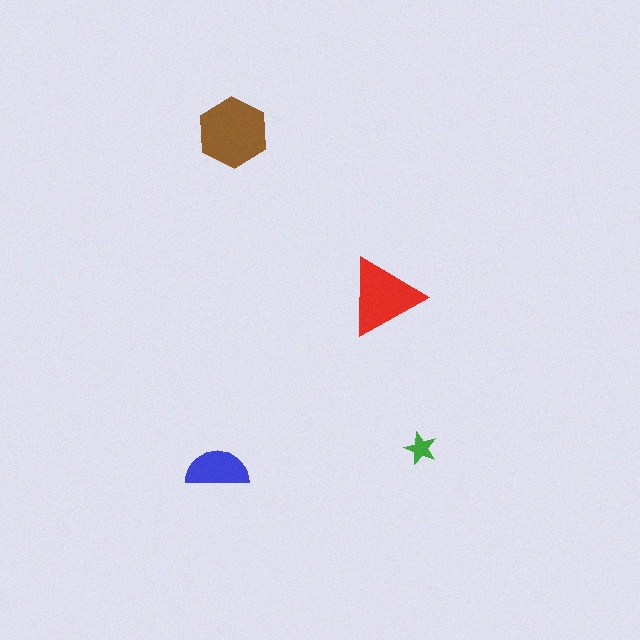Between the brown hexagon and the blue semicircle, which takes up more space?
The brown hexagon.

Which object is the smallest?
The green star.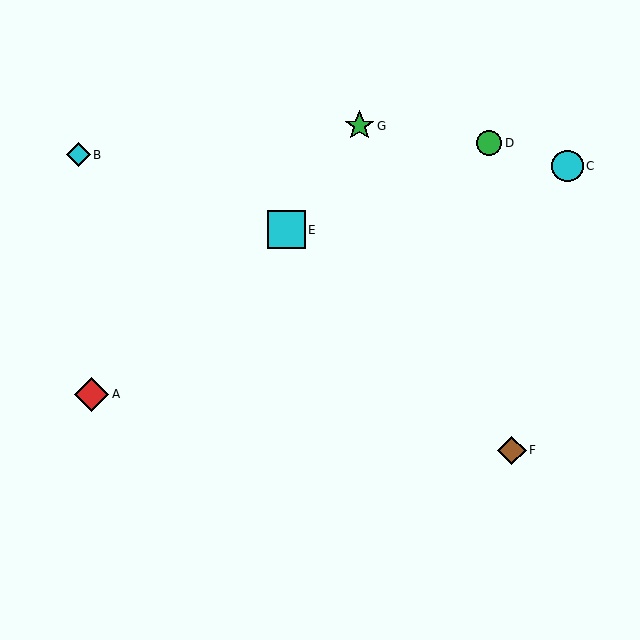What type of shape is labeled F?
Shape F is a brown diamond.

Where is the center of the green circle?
The center of the green circle is at (489, 143).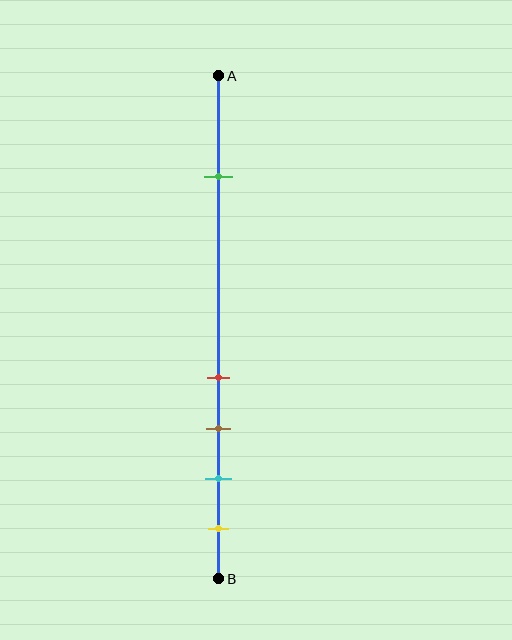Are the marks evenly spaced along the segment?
No, the marks are not evenly spaced.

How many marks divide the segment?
There are 5 marks dividing the segment.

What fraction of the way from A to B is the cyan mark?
The cyan mark is approximately 80% (0.8) of the way from A to B.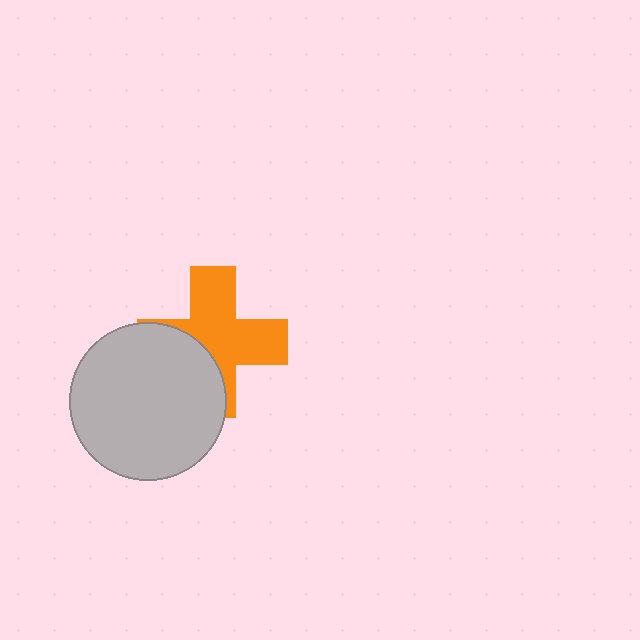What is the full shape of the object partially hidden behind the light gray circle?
The partially hidden object is an orange cross.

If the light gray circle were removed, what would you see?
You would see the complete orange cross.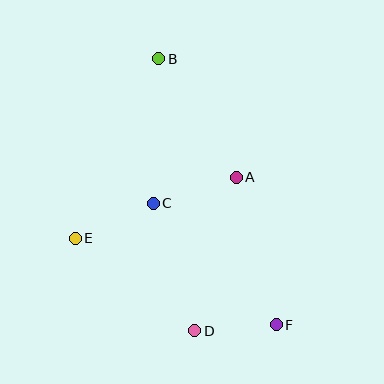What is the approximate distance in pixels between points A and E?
The distance between A and E is approximately 172 pixels.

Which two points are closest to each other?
Points D and F are closest to each other.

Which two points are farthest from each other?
Points B and F are farthest from each other.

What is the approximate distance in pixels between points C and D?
The distance between C and D is approximately 134 pixels.